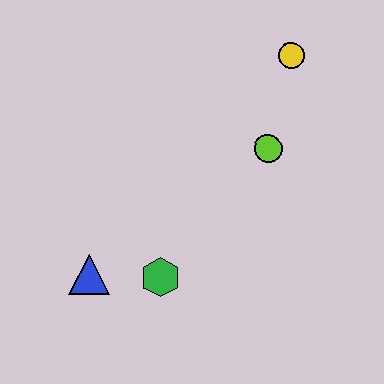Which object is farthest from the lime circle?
The blue triangle is farthest from the lime circle.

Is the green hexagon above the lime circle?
No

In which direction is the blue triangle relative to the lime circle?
The blue triangle is to the left of the lime circle.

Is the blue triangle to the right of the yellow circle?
No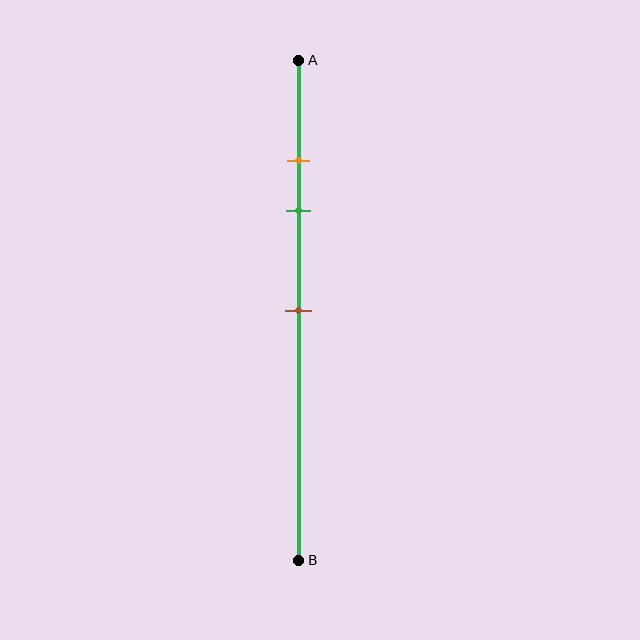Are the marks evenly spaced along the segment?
No, the marks are not evenly spaced.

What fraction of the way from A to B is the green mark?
The green mark is approximately 30% (0.3) of the way from A to B.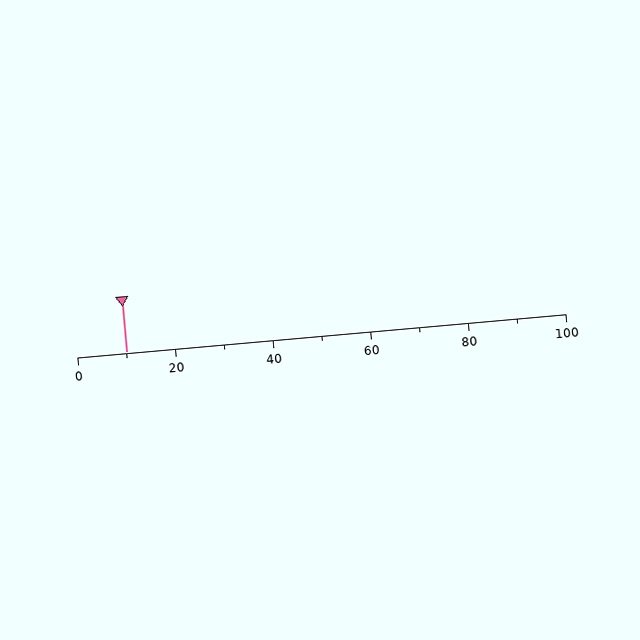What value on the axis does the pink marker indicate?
The marker indicates approximately 10.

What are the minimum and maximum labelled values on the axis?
The axis runs from 0 to 100.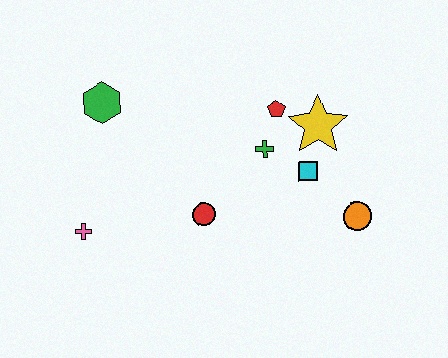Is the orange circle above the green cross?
No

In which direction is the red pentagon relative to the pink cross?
The red pentagon is to the right of the pink cross.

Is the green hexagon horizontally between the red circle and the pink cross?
Yes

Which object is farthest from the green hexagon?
The orange circle is farthest from the green hexagon.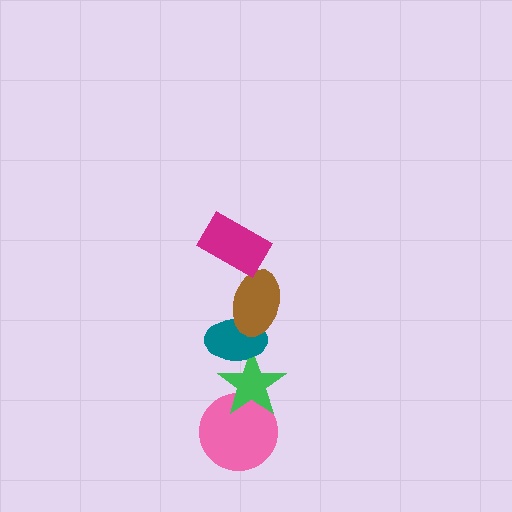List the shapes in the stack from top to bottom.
From top to bottom: the magenta rectangle, the brown ellipse, the teal ellipse, the green star, the pink circle.